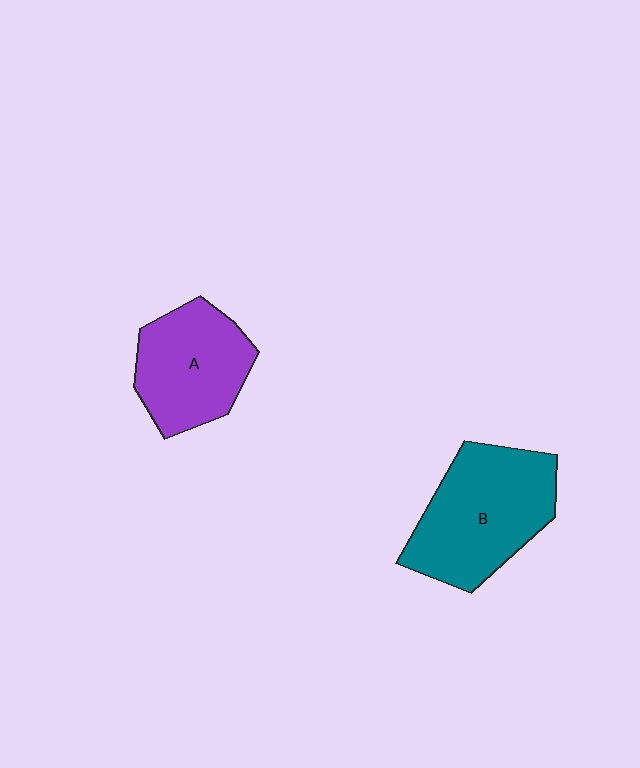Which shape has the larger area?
Shape B (teal).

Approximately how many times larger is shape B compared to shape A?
Approximately 1.3 times.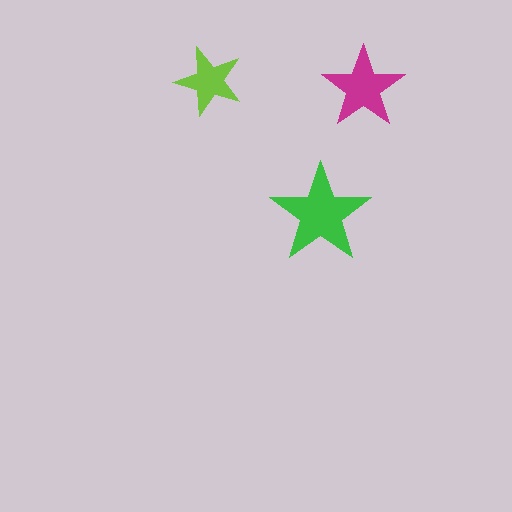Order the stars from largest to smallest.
the green one, the magenta one, the lime one.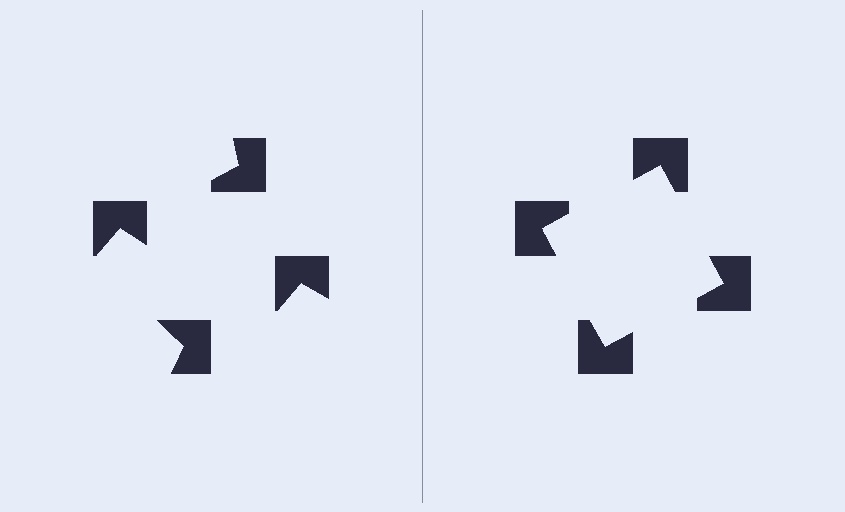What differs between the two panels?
The notched squares are positioned identically on both sides; only the wedge orientations differ. On the right they align to a square; on the left they are misaligned.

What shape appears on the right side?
An illusory square.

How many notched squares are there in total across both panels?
8 — 4 on each side.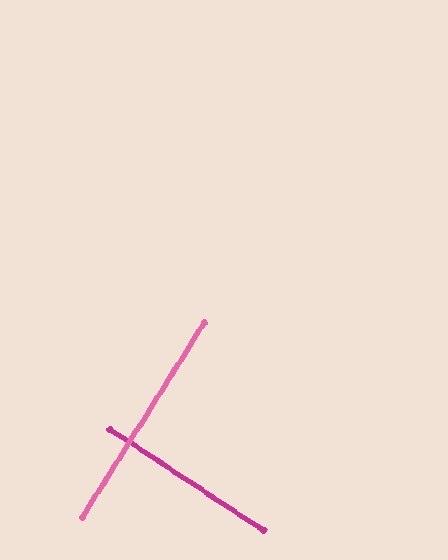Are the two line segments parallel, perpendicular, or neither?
Perpendicular — they meet at approximately 89°.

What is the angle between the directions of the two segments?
Approximately 89 degrees.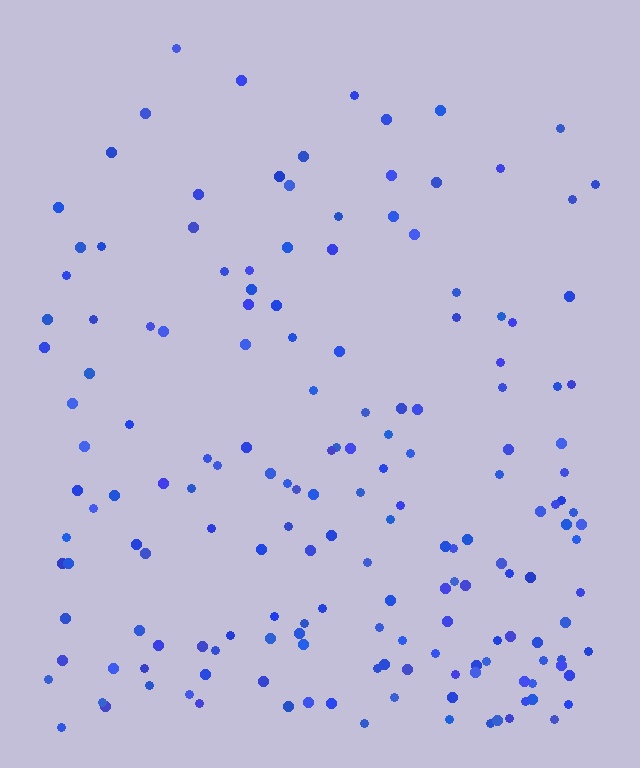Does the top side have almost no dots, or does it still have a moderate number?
Still a moderate number, just noticeably fewer than the bottom.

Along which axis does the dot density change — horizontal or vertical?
Vertical.